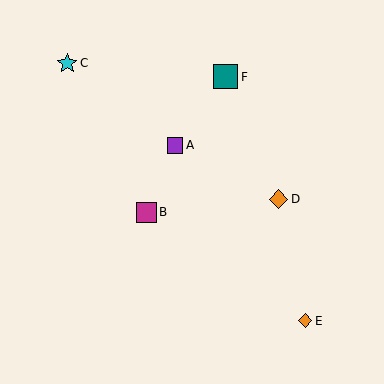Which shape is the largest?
The teal square (labeled F) is the largest.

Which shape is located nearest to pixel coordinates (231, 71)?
The teal square (labeled F) at (226, 77) is nearest to that location.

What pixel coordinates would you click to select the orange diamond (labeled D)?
Click at (278, 199) to select the orange diamond D.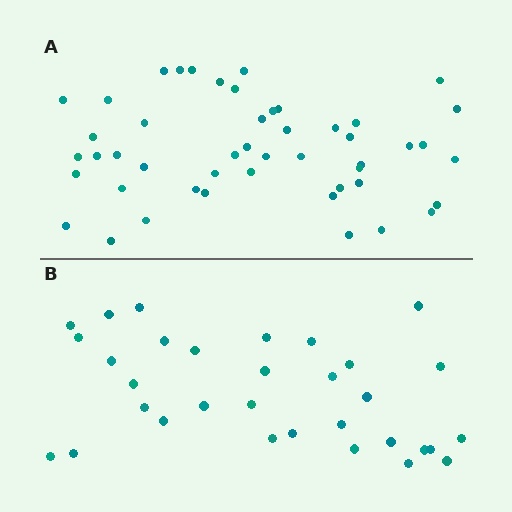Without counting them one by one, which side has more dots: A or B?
Region A (the top region) has more dots.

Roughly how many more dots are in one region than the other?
Region A has approximately 15 more dots than region B.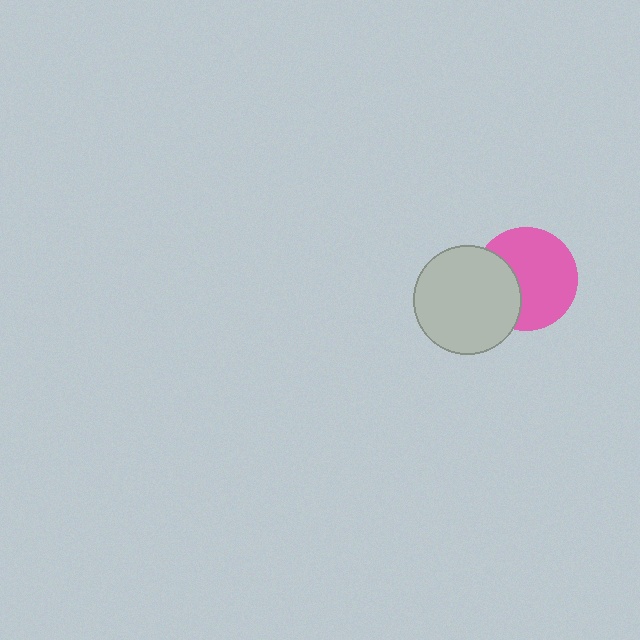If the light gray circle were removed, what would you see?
You would see the complete pink circle.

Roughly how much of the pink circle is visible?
Most of it is visible (roughly 68%).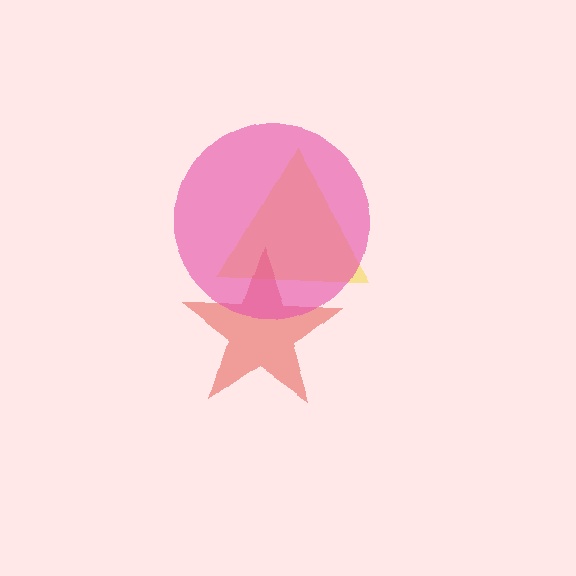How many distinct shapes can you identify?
There are 3 distinct shapes: a yellow triangle, a red star, a pink circle.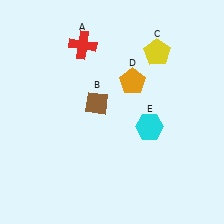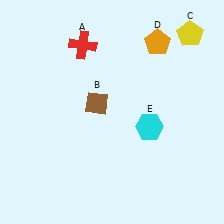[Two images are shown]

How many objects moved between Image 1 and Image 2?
2 objects moved between the two images.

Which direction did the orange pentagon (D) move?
The orange pentagon (D) moved up.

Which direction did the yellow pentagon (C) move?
The yellow pentagon (C) moved right.